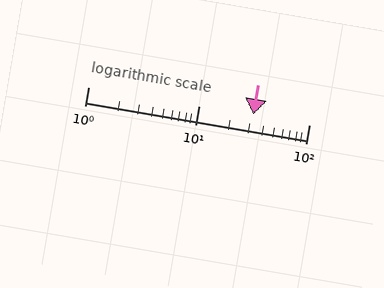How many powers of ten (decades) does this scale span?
The scale spans 2 decades, from 1 to 100.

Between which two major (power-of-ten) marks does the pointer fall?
The pointer is between 10 and 100.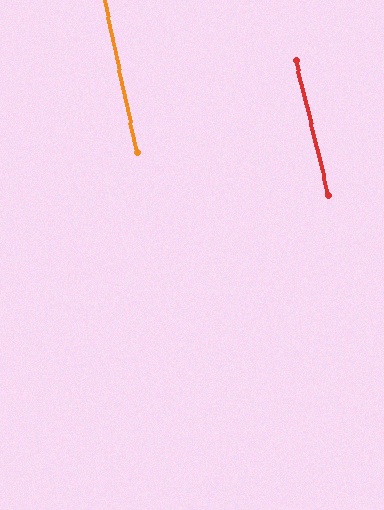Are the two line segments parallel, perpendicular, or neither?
Parallel — their directions differ by only 1.5°.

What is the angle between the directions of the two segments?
Approximately 2 degrees.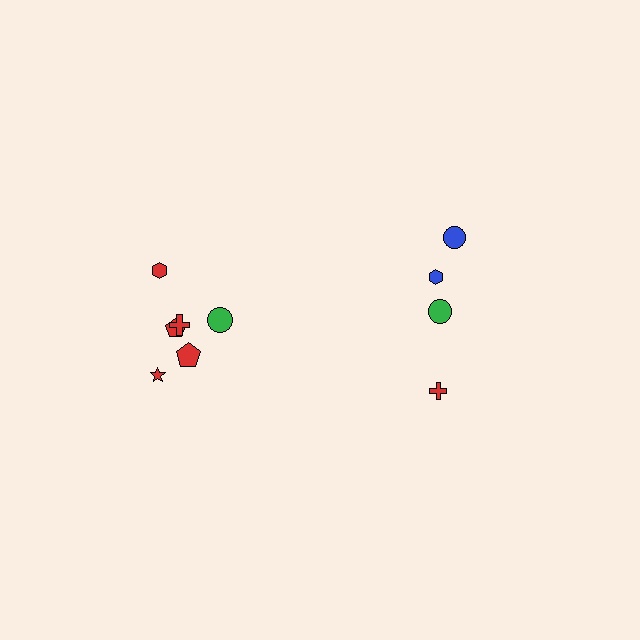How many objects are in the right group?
There are 4 objects.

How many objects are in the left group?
There are 6 objects.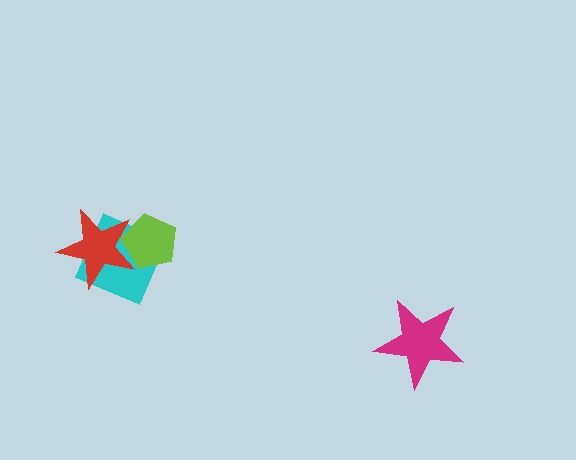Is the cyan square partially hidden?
Yes, it is partially covered by another shape.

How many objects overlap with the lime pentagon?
2 objects overlap with the lime pentagon.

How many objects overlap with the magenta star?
0 objects overlap with the magenta star.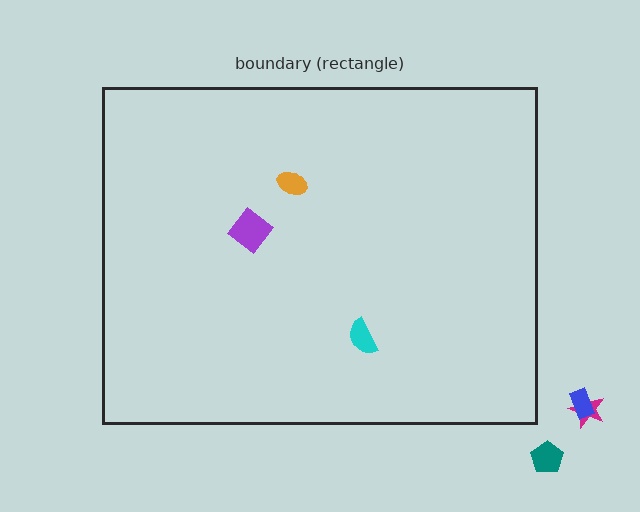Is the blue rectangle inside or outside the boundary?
Outside.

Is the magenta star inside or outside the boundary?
Outside.